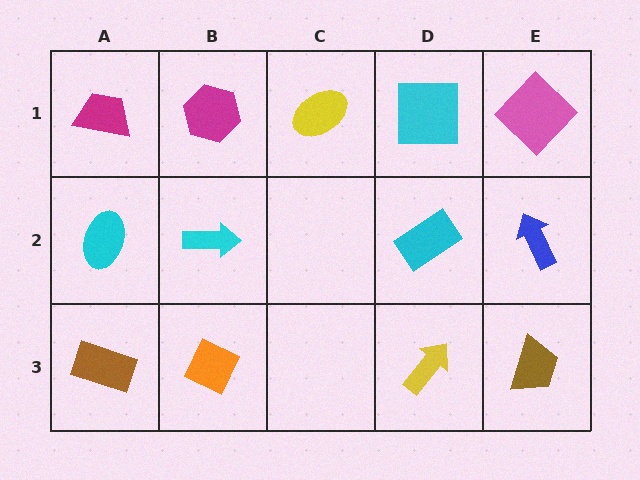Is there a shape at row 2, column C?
No, that cell is empty.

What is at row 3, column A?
A brown rectangle.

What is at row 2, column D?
A cyan rectangle.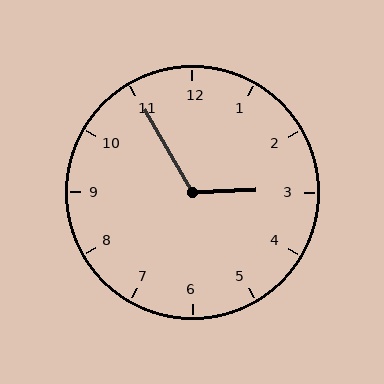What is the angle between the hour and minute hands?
Approximately 118 degrees.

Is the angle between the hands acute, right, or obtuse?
It is obtuse.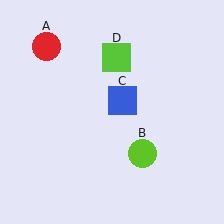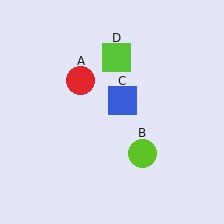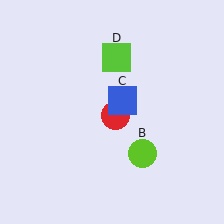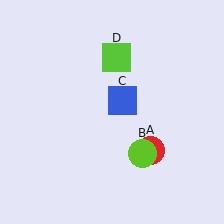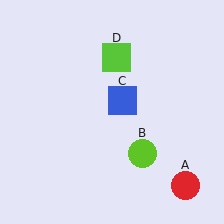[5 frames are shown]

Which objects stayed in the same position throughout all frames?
Lime circle (object B) and blue square (object C) and lime square (object D) remained stationary.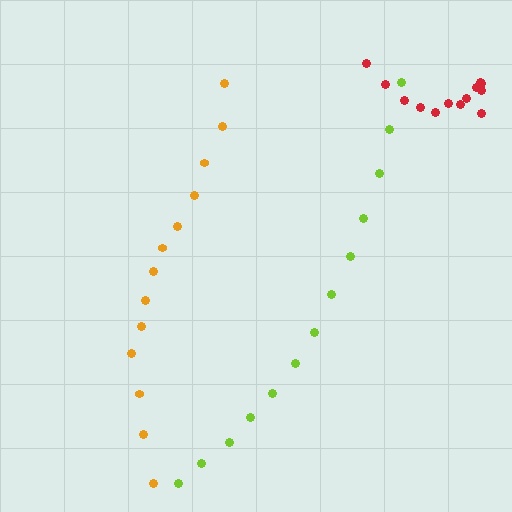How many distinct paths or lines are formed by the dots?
There are 3 distinct paths.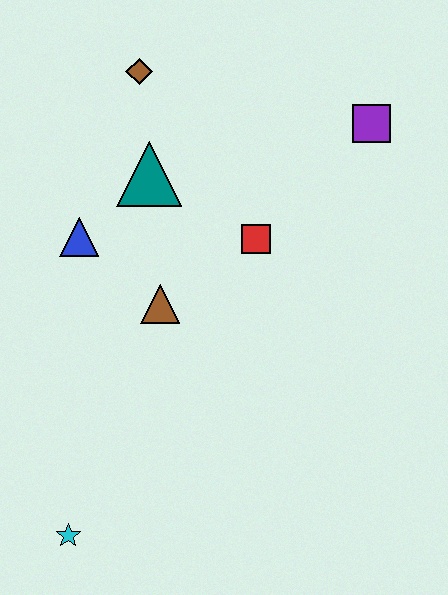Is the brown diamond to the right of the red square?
No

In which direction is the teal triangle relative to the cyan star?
The teal triangle is above the cyan star.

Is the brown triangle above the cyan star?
Yes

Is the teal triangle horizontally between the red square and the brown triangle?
No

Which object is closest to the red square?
The brown triangle is closest to the red square.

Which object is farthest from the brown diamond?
The cyan star is farthest from the brown diamond.